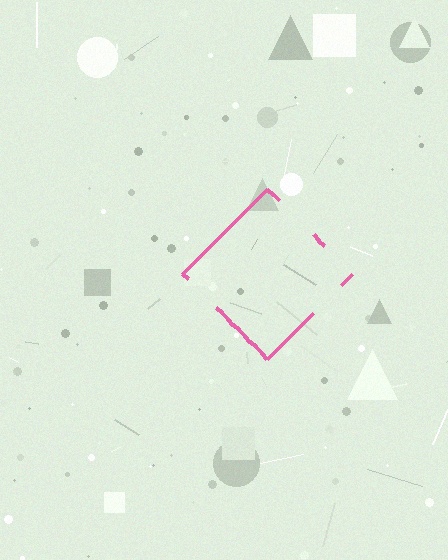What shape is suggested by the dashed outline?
The dashed outline suggests a diamond.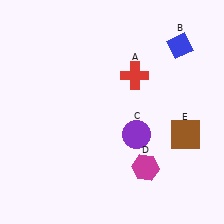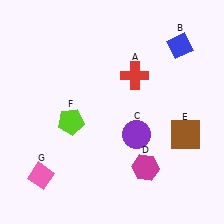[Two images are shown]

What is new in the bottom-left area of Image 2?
A pink diamond (G) was added in the bottom-left area of Image 2.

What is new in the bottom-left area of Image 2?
A lime pentagon (F) was added in the bottom-left area of Image 2.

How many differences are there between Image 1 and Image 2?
There are 2 differences between the two images.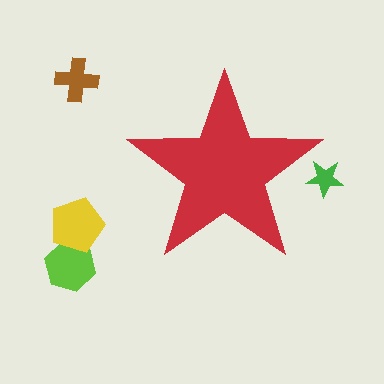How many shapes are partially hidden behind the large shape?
1 shape is partially hidden.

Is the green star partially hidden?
Yes, the green star is partially hidden behind the red star.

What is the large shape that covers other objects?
A red star.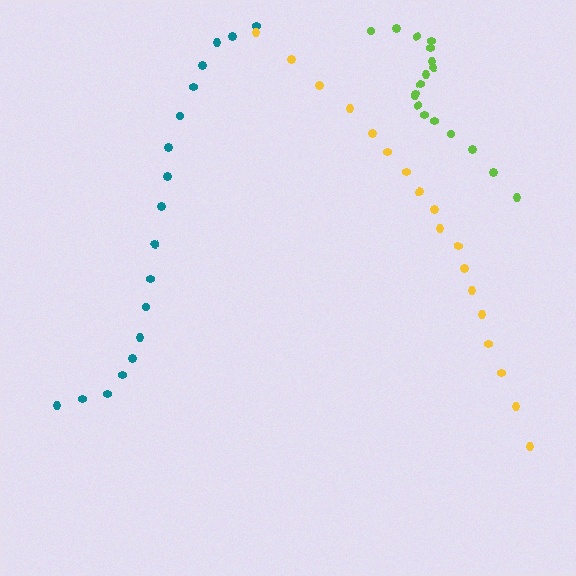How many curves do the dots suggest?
There are 3 distinct paths.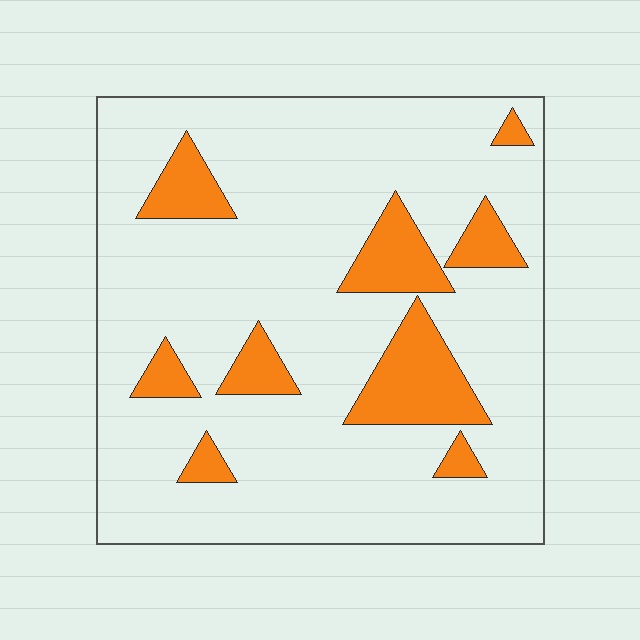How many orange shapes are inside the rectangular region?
9.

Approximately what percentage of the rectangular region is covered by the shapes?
Approximately 15%.